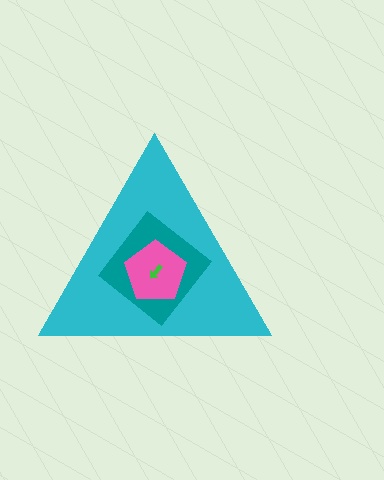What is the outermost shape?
The cyan triangle.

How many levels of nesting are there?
4.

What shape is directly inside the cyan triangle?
The teal diamond.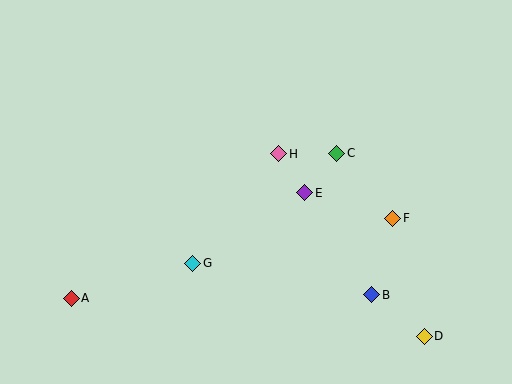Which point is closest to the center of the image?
Point H at (279, 154) is closest to the center.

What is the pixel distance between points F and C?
The distance between F and C is 86 pixels.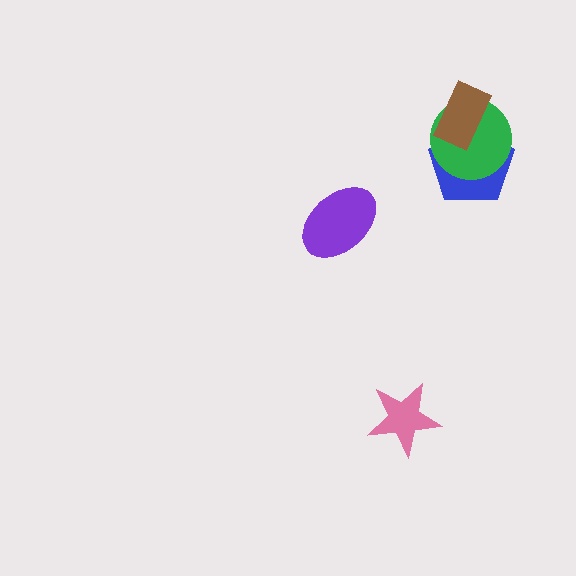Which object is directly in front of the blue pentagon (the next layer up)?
The green circle is directly in front of the blue pentagon.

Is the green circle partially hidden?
Yes, it is partially covered by another shape.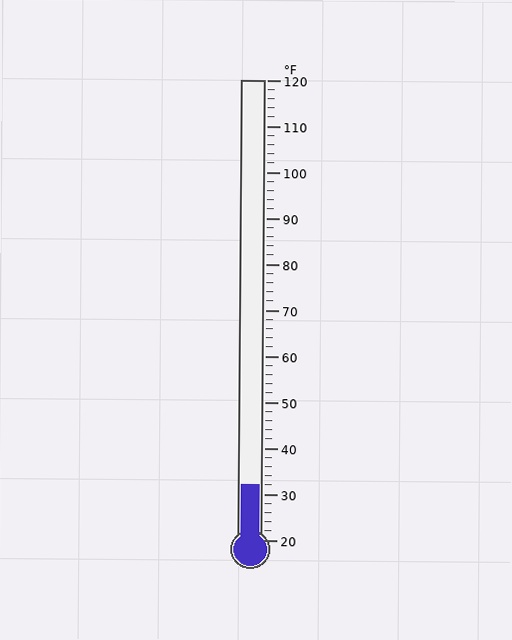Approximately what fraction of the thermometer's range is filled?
The thermometer is filled to approximately 10% of its range.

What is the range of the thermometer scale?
The thermometer scale ranges from 20°F to 120°F.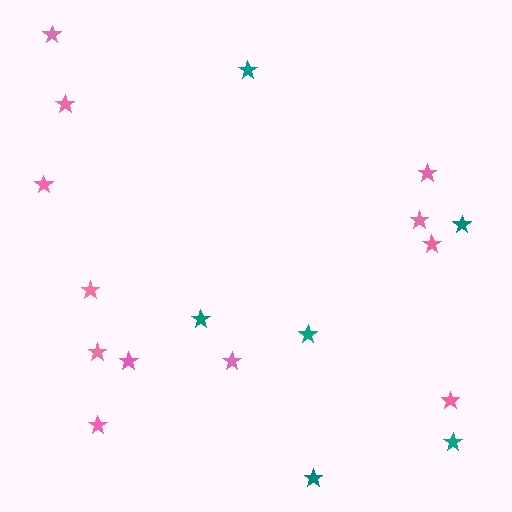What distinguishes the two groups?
There are 2 groups: one group of teal stars (6) and one group of pink stars (12).